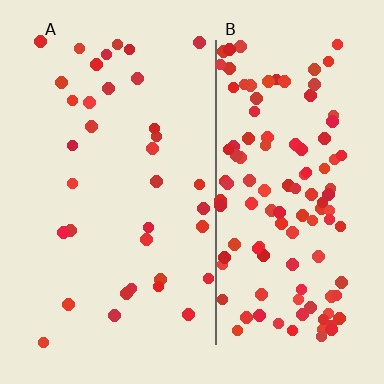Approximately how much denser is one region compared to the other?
Approximately 3.4× — region B over region A.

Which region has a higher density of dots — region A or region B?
B (the right).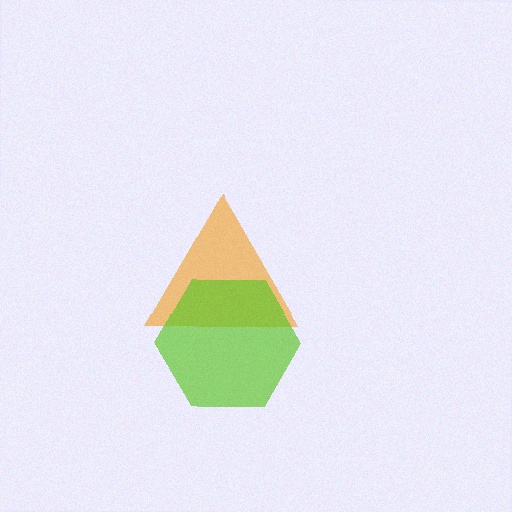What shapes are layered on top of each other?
The layered shapes are: an orange triangle, a lime hexagon.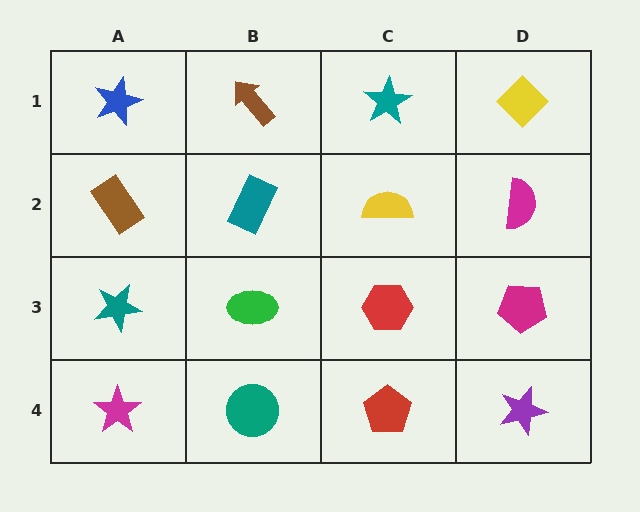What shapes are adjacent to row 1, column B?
A teal rectangle (row 2, column B), a blue star (row 1, column A), a teal star (row 1, column C).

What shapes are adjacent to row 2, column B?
A brown arrow (row 1, column B), a green ellipse (row 3, column B), a brown rectangle (row 2, column A), a yellow semicircle (row 2, column C).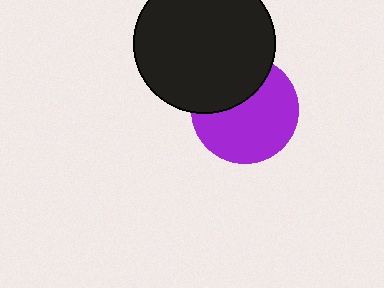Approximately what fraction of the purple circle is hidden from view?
Roughly 34% of the purple circle is hidden behind the black circle.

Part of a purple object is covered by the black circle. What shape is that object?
It is a circle.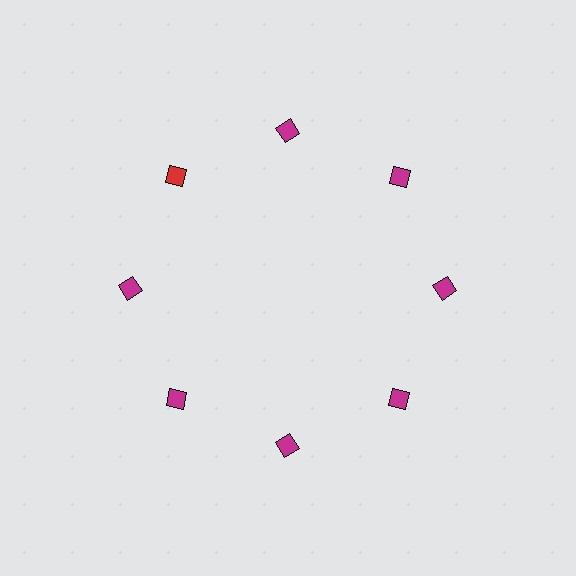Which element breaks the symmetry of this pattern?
The red diamond at roughly the 10 o'clock position breaks the symmetry. All other shapes are magenta diamonds.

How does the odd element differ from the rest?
It has a different color: red instead of magenta.